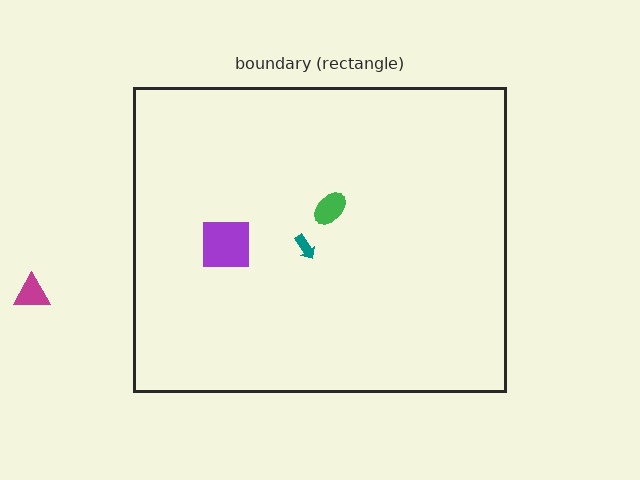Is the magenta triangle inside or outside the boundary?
Outside.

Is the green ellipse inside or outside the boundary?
Inside.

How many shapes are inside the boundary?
3 inside, 1 outside.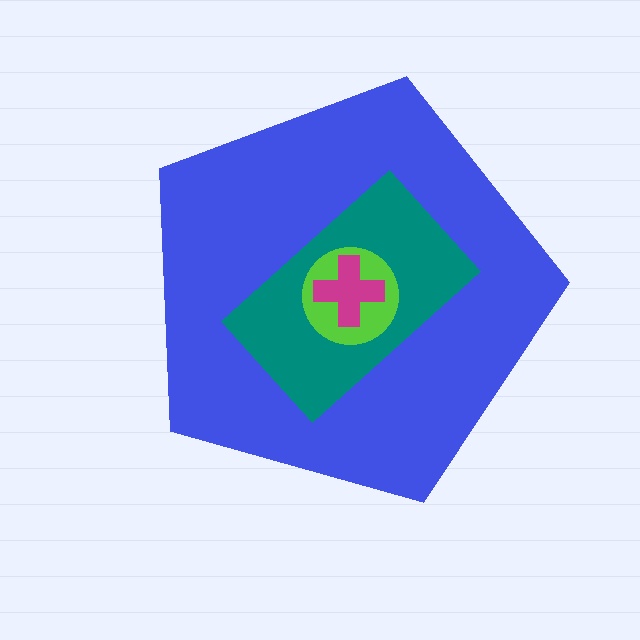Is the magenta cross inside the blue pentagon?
Yes.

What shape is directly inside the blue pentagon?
The teal rectangle.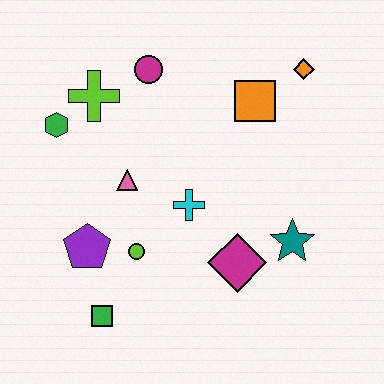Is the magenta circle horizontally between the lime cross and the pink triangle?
No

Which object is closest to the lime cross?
The green hexagon is closest to the lime cross.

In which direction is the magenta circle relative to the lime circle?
The magenta circle is above the lime circle.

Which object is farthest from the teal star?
The green hexagon is farthest from the teal star.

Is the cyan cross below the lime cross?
Yes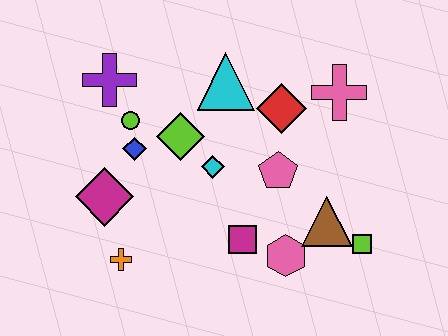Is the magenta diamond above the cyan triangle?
No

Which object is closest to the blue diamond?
The lime circle is closest to the blue diamond.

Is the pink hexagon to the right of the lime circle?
Yes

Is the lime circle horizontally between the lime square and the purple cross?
Yes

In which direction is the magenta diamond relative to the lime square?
The magenta diamond is to the left of the lime square.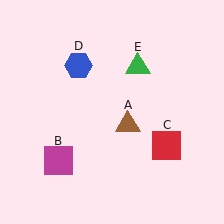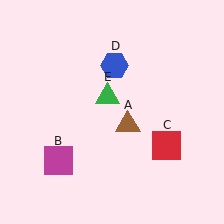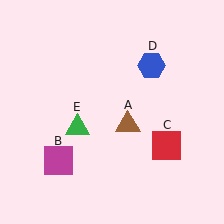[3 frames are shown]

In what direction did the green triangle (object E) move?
The green triangle (object E) moved down and to the left.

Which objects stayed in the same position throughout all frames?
Brown triangle (object A) and magenta square (object B) and red square (object C) remained stationary.